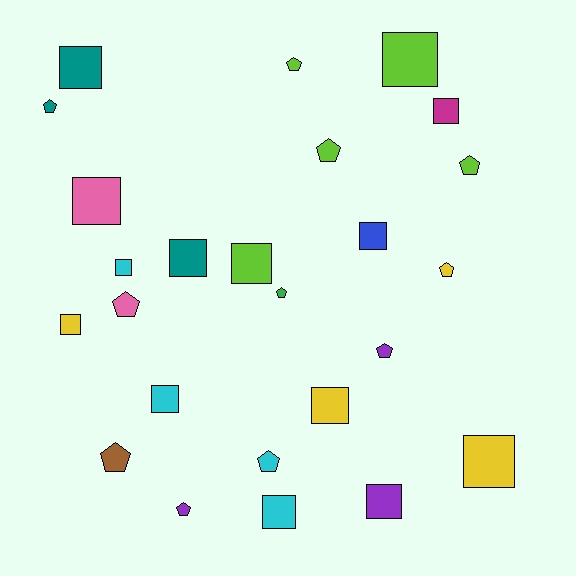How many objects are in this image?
There are 25 objects.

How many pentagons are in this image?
There are 11 pentagons.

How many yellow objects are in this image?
There are 4 yellow objects.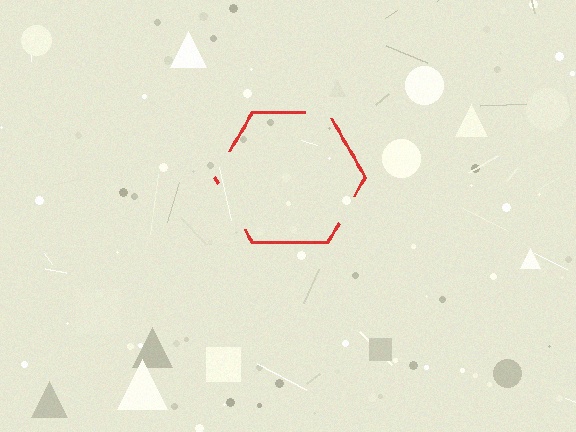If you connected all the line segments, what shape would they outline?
They would outline a hexagon.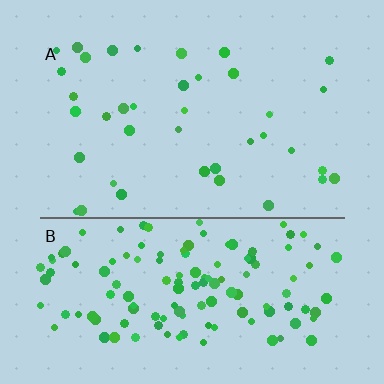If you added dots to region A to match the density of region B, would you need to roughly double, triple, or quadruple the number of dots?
Approximately quadruple.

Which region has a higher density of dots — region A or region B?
B (the bottom).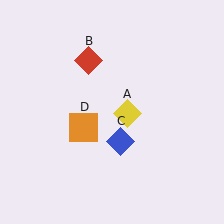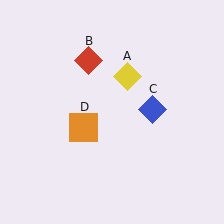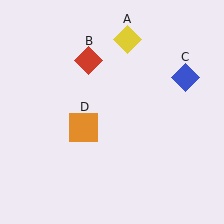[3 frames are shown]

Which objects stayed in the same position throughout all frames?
Red diamond (object B) and orange square (object D) remained stationary.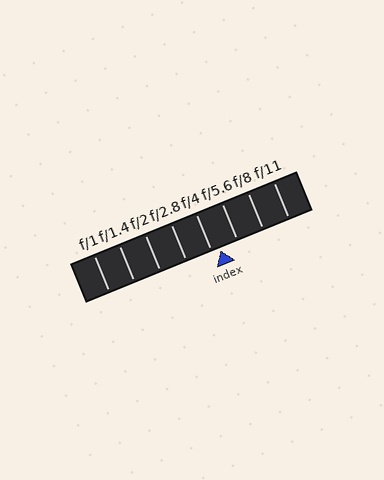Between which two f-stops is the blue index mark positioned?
The index mark is between f/4 and f/5.6.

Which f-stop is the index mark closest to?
The index mark is closest to f/4.